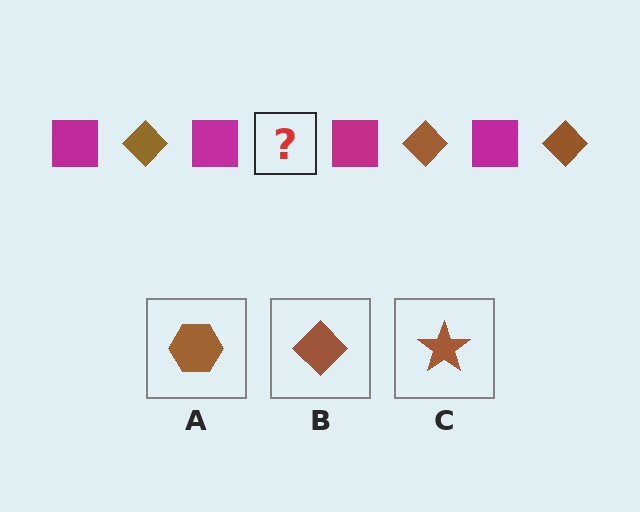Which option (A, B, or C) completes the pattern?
B.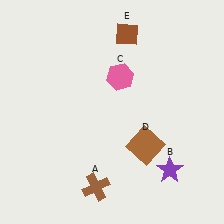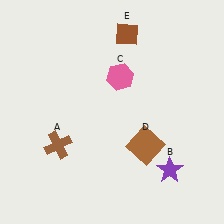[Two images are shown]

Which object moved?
The brown cross (A) moved up.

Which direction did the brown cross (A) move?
The brown cross (A) moved up.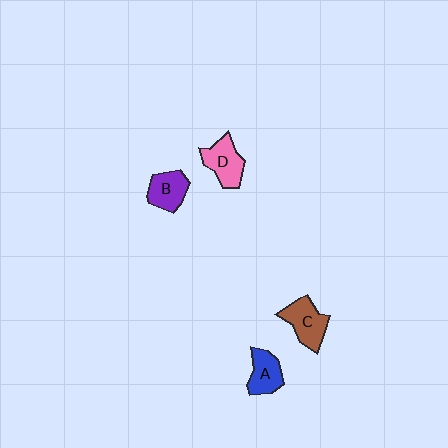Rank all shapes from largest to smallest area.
From largest to smallest: C (brown), D (pink), B (purple), A (blue).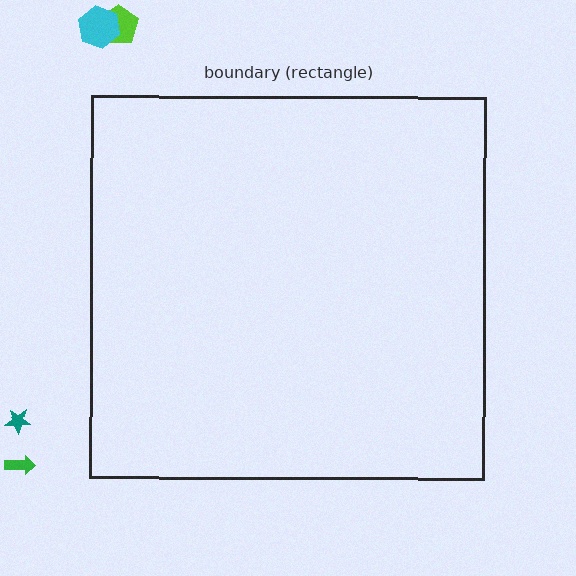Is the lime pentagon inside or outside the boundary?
Outside.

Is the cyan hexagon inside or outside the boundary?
Outside.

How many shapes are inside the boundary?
0 inside, 4 outside.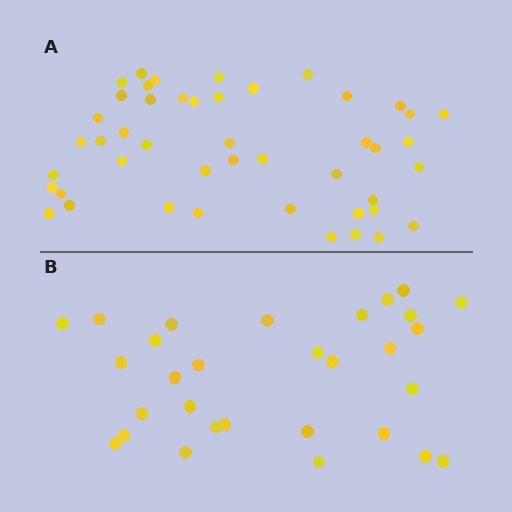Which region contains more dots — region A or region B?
Region A (the top region) has more dots.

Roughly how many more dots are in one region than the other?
Region A has approximately 15 more dots than region B.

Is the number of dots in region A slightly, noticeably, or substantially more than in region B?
Region A has substantially more. The ratio is roughly 1.5 to 1.